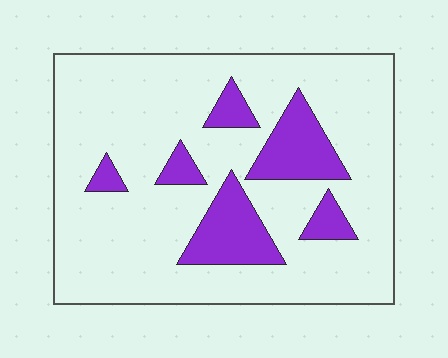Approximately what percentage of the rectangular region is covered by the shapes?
Approximately 20%.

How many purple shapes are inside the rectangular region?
6.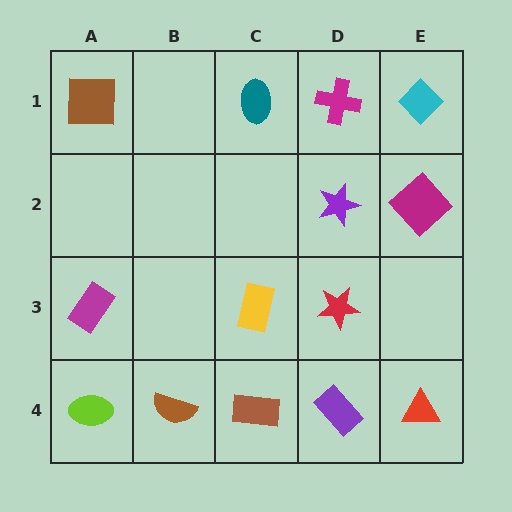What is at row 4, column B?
A brown semicircle.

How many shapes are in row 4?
5 shapes.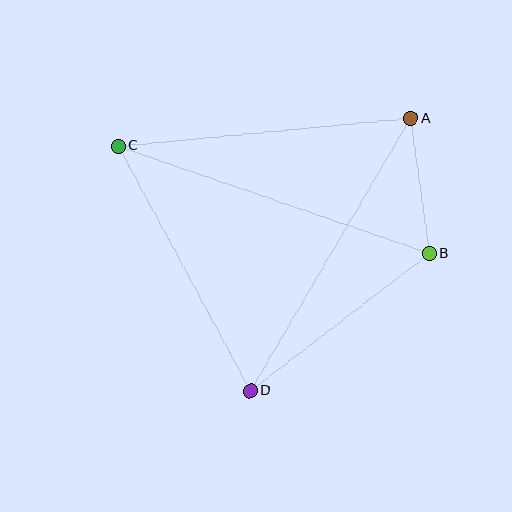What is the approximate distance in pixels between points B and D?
The distance between B and D is approximately 226 pixels.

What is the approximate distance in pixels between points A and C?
The distance between A and C is approximately 294 pixels.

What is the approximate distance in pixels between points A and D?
The distance between A and D is approximately 316 pixels.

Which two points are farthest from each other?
Points B and C are farthest from each other.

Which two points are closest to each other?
Points A and B are closest to each other.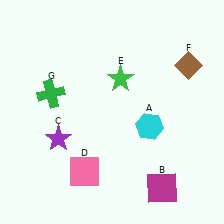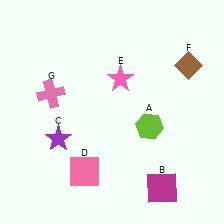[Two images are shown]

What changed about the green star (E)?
In Image 1, E is green. In Image 2, it changed to pink.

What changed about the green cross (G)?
In Image 1, G is green. In Image 2, it changed to pink.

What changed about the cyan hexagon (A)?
In Image 1, A is cyan. In Image 2, it changed to lime.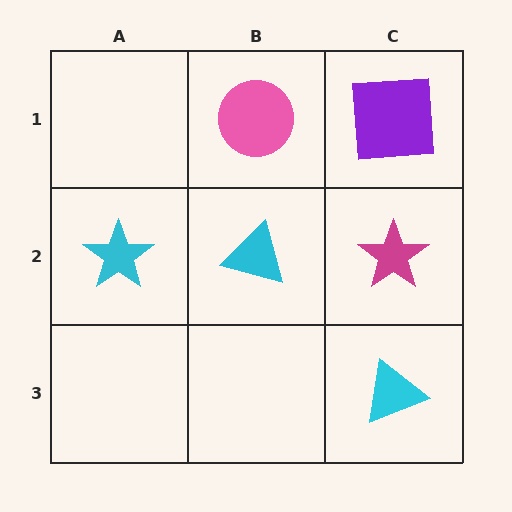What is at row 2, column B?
A cyan triangle.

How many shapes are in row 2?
3 shapes.